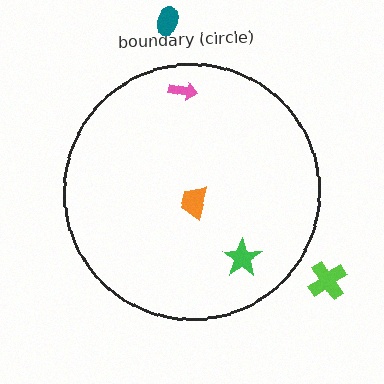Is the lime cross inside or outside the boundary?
Outside.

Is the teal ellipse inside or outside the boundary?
Outside.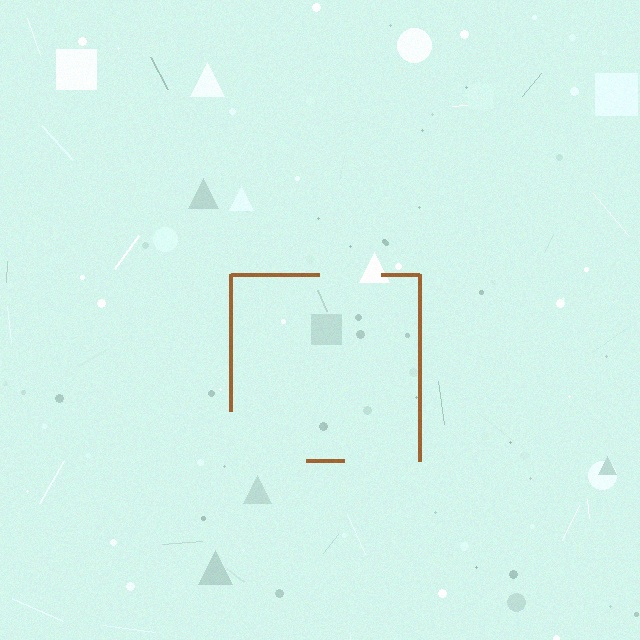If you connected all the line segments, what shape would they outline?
They would outline a square.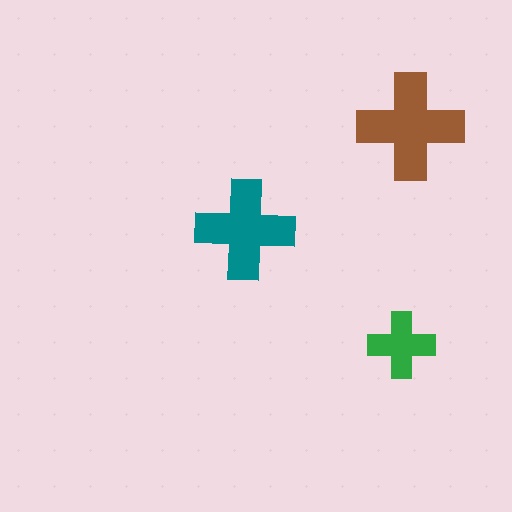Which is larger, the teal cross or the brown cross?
The brown one.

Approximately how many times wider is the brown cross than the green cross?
About 1.5 times wider.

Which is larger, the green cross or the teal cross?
The teal one.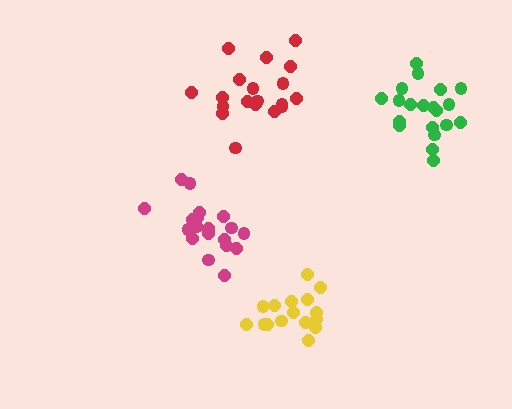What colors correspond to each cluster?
The clusters are colored: yellow, red, magenta, green.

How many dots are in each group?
Group 1: 16 dots, Group 2: 19 dots, Group 3: 20 dots, Group 4: 20 dots (75 total).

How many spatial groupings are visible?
There are 4 spatial groupings.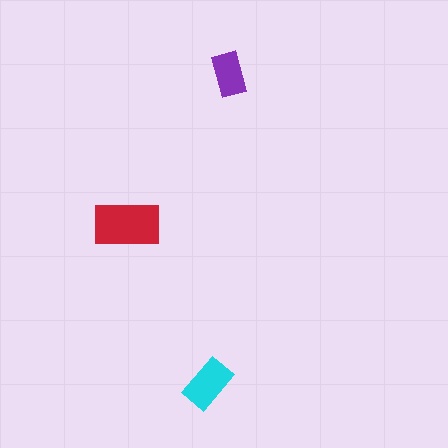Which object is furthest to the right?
The purple rectangle is rightmost.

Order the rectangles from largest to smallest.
the red one, the cyan one, the purple one.